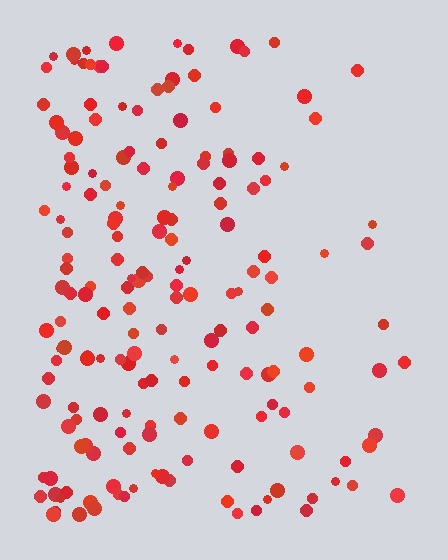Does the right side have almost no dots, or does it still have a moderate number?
Still a moderate number, just noticeably fewer than the left.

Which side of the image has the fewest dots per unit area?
The right.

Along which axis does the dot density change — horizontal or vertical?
Horizontal.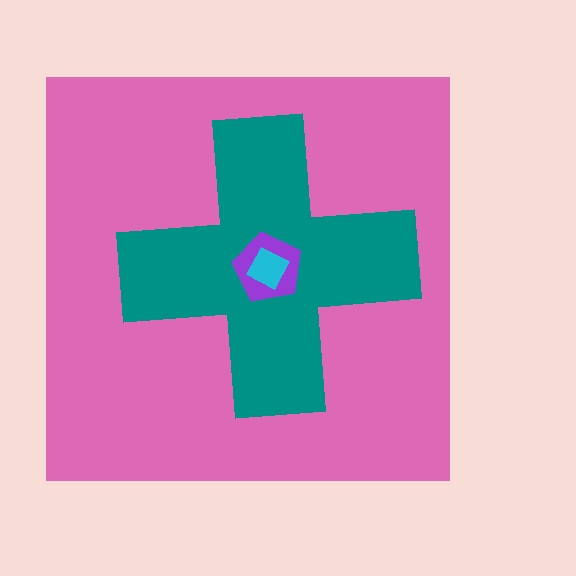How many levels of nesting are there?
4.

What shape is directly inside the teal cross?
The purple pentagon.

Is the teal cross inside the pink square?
Yes.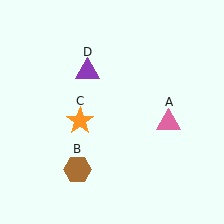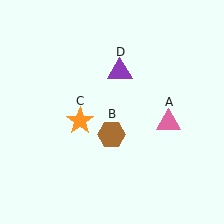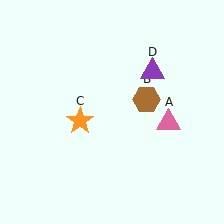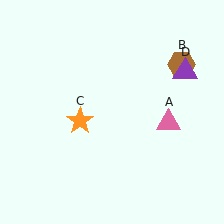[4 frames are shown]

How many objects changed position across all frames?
2 objects changed position: brown hexagon (object B), purple triangle (object D).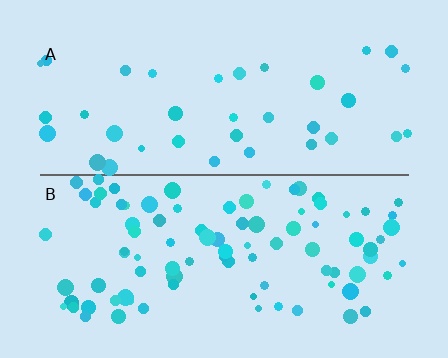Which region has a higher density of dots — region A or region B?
B (the bottom).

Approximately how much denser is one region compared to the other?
Approximately 2.5× — region B over region A.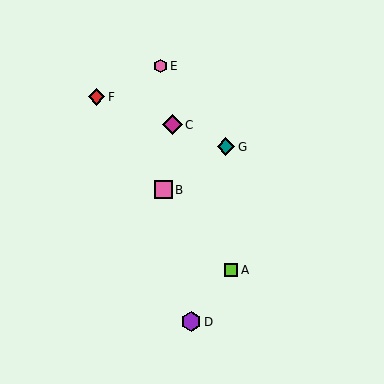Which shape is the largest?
The magenta diamond (labeled C) is the largest.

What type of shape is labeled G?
Shape G is a teal diamond.